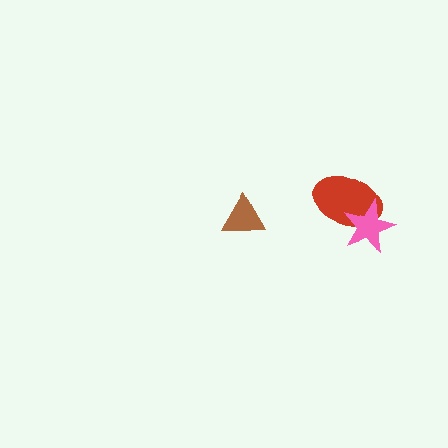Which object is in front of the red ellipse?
The pink star is in front of the red ellipse.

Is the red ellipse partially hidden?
Yes, it is partially covered by another shape.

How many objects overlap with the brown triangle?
0 objects overlap with the brown triangle.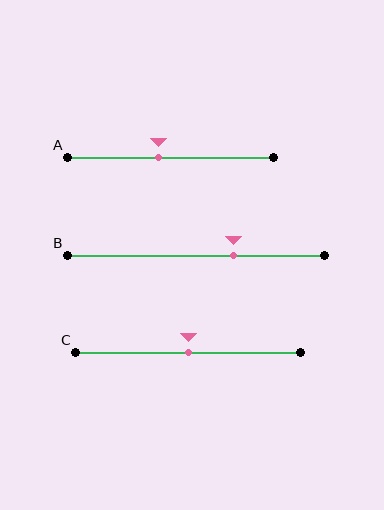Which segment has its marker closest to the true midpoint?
Segment C has its marker closest to the true midpoint.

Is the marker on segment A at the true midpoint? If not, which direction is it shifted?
No, the marker on segment A is shifted to the left by about 6% of the segment length.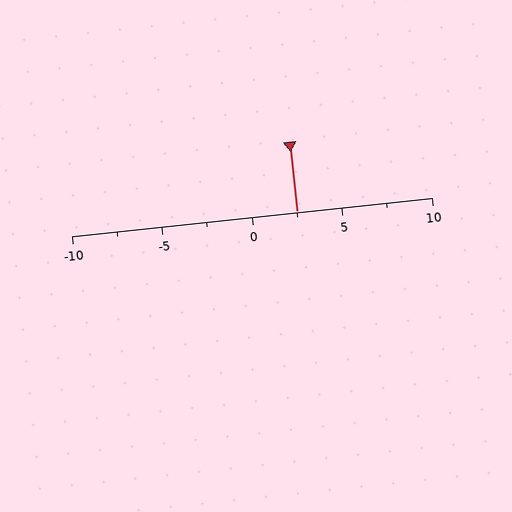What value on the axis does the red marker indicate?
The marker indicates approximately 2.5.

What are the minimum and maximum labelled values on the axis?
The axis runs from -10 to 10.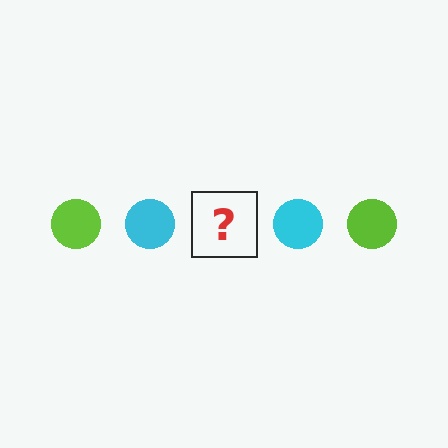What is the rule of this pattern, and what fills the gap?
The rule is that the pattern cycles through lime, cyan circles. The gap should be filled with a lime circle.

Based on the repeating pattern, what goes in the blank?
The blank should be a lime circle.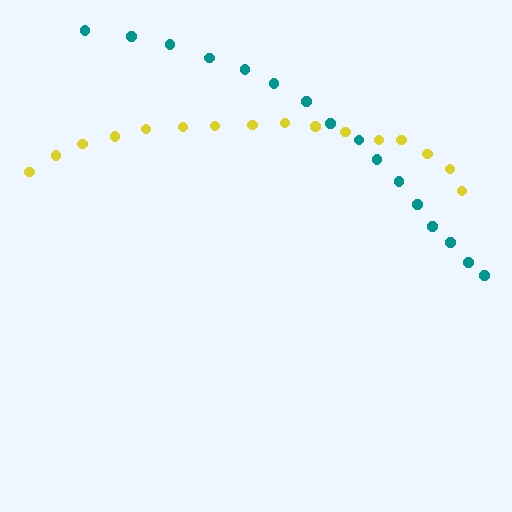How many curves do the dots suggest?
There are 2 distinct paths.